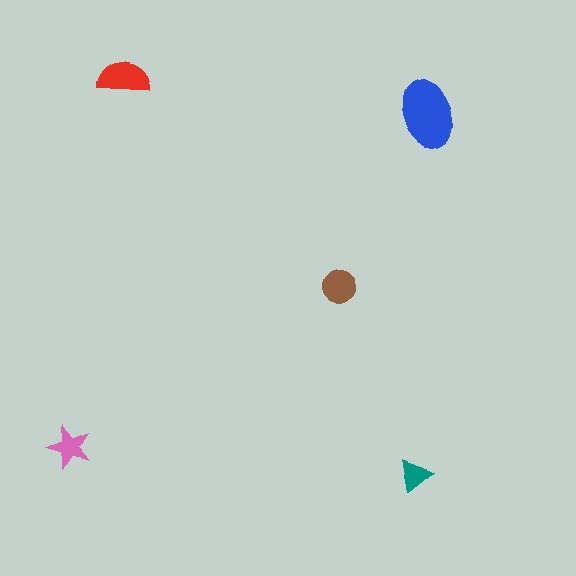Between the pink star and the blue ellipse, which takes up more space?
The blue ellipse.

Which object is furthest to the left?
The pink star is leftmost.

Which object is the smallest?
The teal triangle.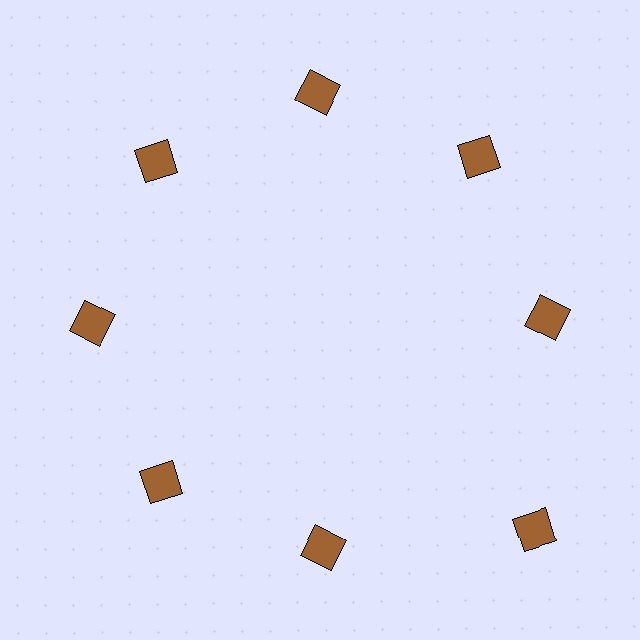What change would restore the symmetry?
The symmetry would be restored by moving it inward, back onto the ring so that all 8 squares sit at equal angles and equal distance from the center.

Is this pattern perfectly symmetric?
No. The 8 brown squares are arranged in a ring, but one element near the 4 o'clock position is pushed outward from the center, breaking the 8-fold rotational symmetry.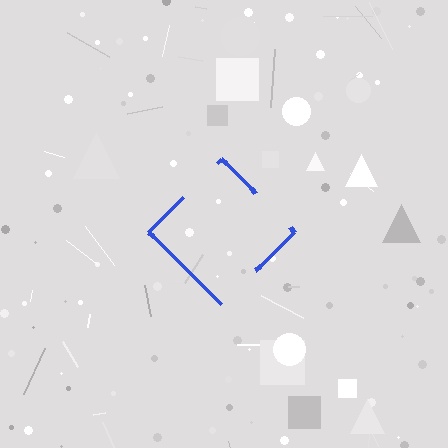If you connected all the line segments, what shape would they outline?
They would outline a diamond.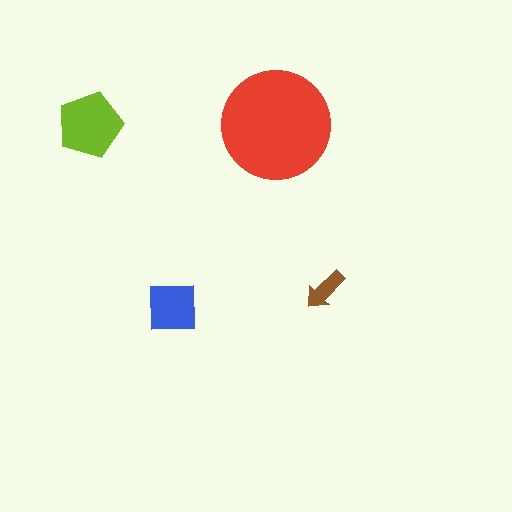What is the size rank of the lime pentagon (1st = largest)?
2nd.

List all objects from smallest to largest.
The brown arrow, the blue square, the lime pentagon, the red circle.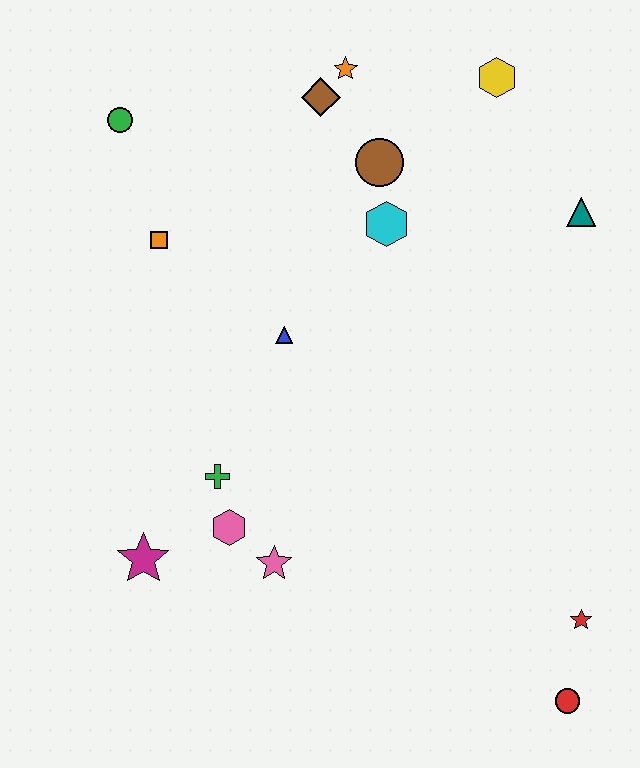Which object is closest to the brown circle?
The cyan hexagon is closest to the brown circle.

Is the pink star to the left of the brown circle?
Yes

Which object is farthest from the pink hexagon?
The yellow hexagon is farthest from the pink hexagon.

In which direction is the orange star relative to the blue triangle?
The orange star is above the blue triangle.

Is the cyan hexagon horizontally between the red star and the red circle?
No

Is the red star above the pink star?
No